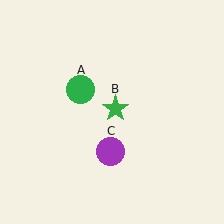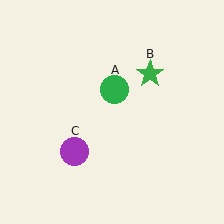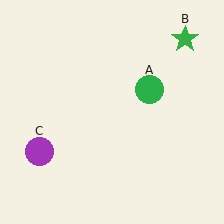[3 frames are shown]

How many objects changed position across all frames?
3 objects changed position: green circle (object A), green star (object B), purple circle (object C).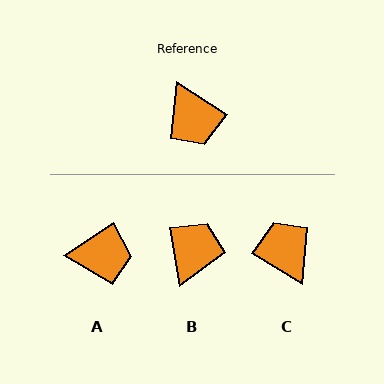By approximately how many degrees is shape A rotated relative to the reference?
Approximately 66 degrees counter-clockwise.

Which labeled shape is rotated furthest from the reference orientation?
C, about 178 degrees away.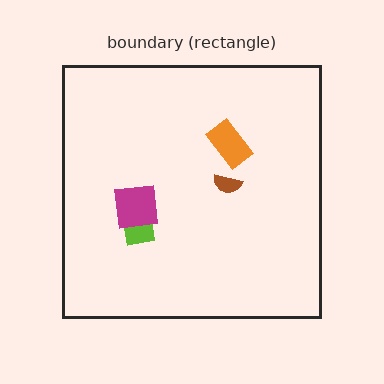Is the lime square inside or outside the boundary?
Inside.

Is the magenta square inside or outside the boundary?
Inside.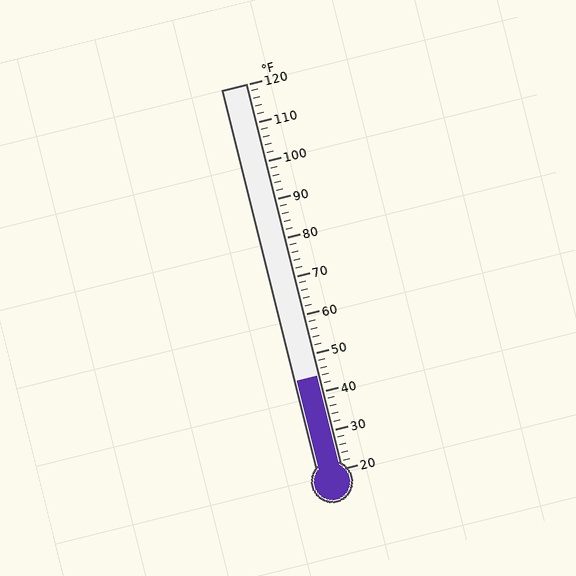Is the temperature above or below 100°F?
The temperature is below 100°F.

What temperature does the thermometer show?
The thermometer shows approximately 44°F.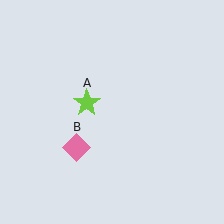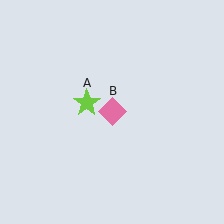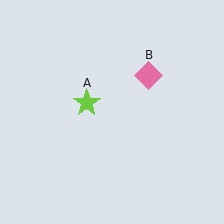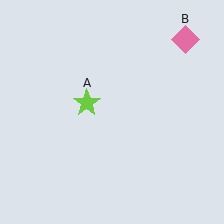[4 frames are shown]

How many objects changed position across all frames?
1 object changed position: pink diamond (object B).